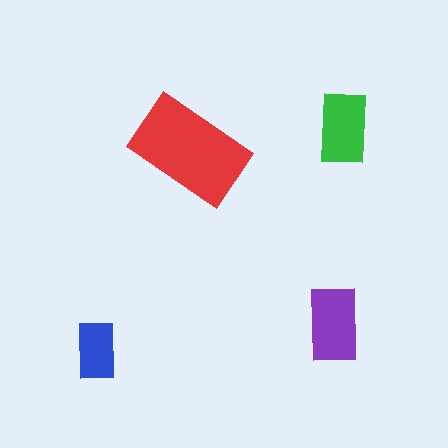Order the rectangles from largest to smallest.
the red one, the purple one, the green one, the blue one.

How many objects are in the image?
There are 4 objects in the image.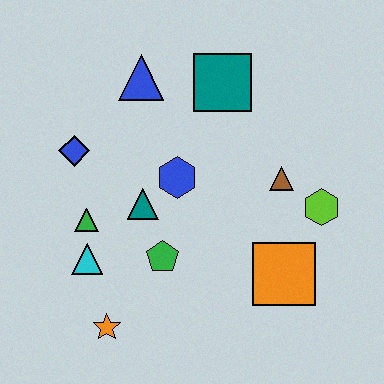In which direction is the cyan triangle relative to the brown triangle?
The cyan triangle is to the left of the brown triangle.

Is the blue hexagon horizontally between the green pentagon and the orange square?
Yes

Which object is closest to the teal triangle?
The blue hexagon is closest to the teal triangle.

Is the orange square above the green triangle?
No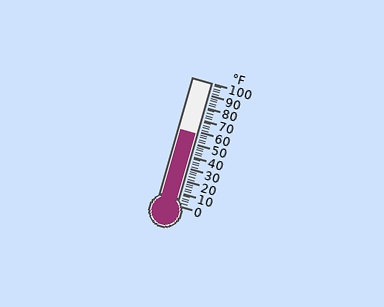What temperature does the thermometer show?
The thermometer shows approximately 58°F.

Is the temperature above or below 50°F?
The temperature is above 50°F.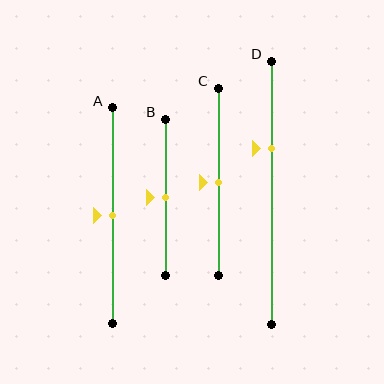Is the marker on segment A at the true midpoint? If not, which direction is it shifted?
Yes, the marker on segment A is at the true midpoint.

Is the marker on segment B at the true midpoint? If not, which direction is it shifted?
Yes, the marker on segment B is at the true midpoint.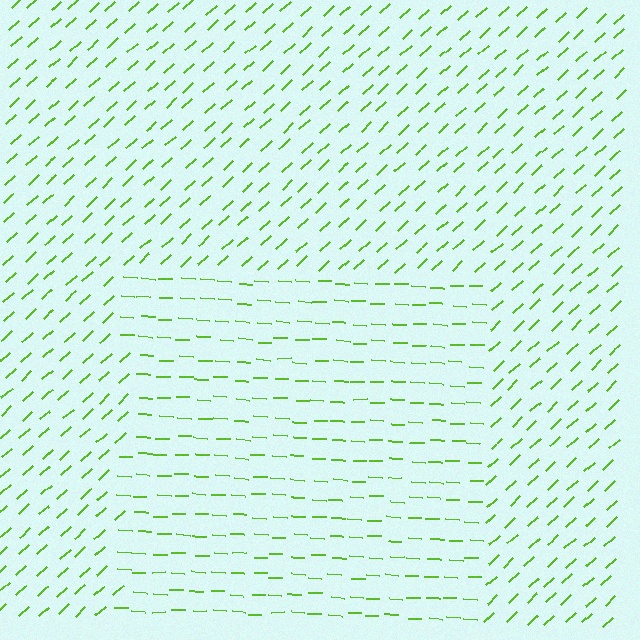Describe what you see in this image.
The image is filled with small lime line segments. A rectangle region in the image has lines oriented differently from the surrounding lines, creating a visible texture boundary.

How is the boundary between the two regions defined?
The boundary is defined purely by a change in line orientation (approximately 45 degrees difference). All lines are the same color and thickness.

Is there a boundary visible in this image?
Yes, there is a texture boundary formed by a change in line orientation.